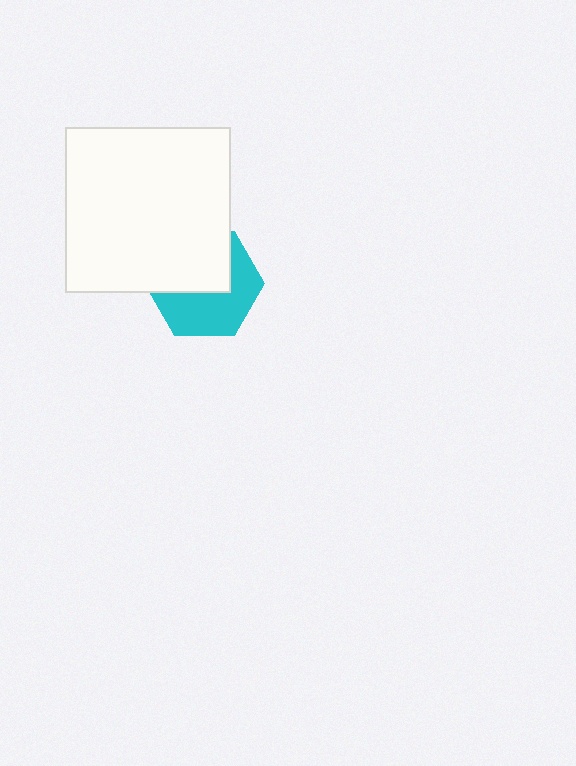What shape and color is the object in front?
The object in front is a white square.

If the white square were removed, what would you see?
You would see the complete cyan hexagon.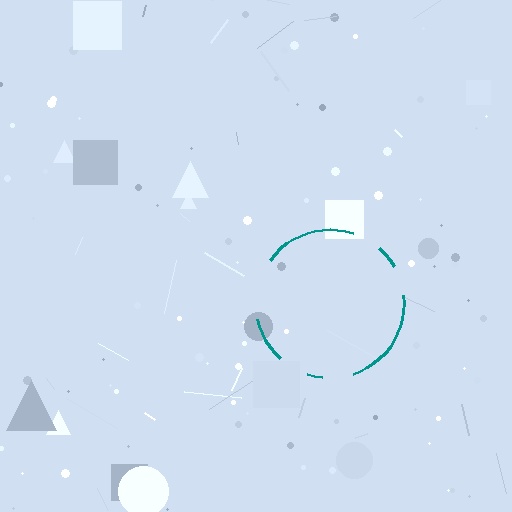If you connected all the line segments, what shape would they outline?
They would outline a circle.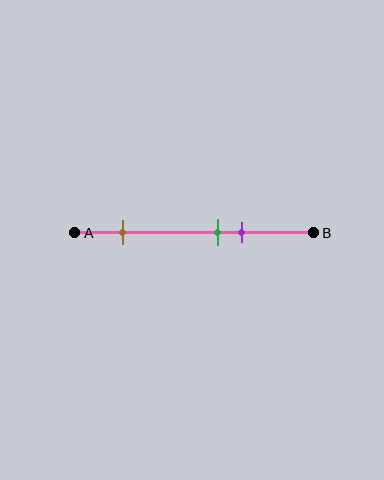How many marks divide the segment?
There are 3 marks dividing the segment.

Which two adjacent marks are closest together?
The green and purple marks are the closest adjacent pair.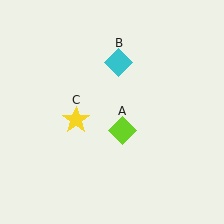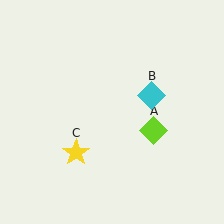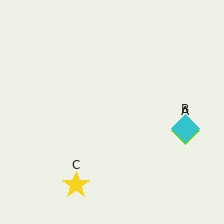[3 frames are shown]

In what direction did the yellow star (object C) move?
The yellow star (object C) moved down.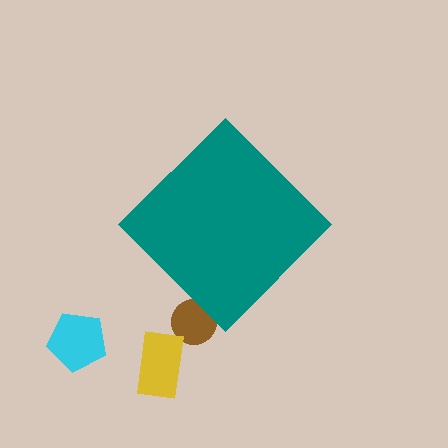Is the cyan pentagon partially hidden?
No, the cyan pentagon is fully visible.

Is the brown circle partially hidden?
Yes, the brown circle is partially hidden behind the teal diamond.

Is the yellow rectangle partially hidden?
No, the yellow rectangle is fully visible.